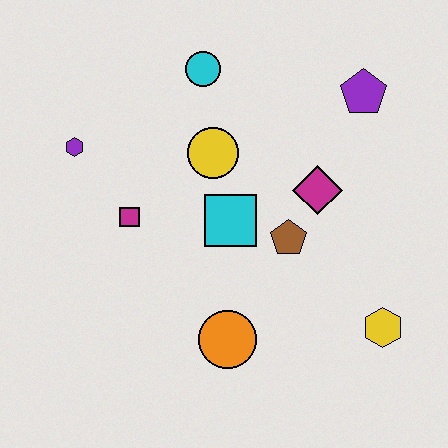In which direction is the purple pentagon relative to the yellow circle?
The purple pentagon is to the right of the yellow circle.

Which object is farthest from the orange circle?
The purple pentagon is farthest from the orange circle.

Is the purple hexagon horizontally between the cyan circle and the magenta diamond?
No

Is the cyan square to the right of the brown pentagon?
No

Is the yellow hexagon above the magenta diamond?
No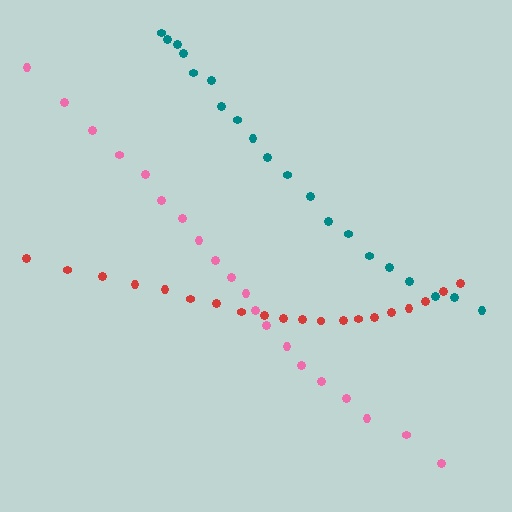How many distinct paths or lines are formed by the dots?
There are 3 distinct paths.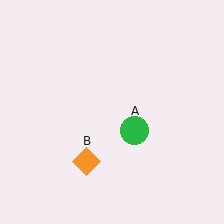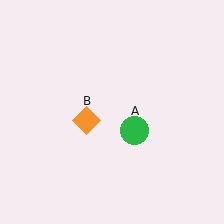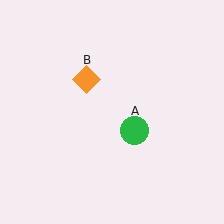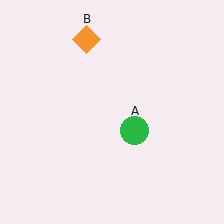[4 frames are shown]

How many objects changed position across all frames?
1 object changed position: orange diamond (object B).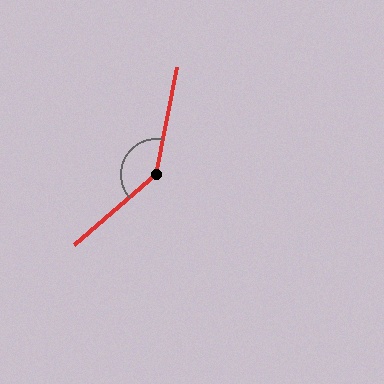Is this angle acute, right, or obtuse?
It is obtuse.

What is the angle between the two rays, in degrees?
Approximately 142 degrees.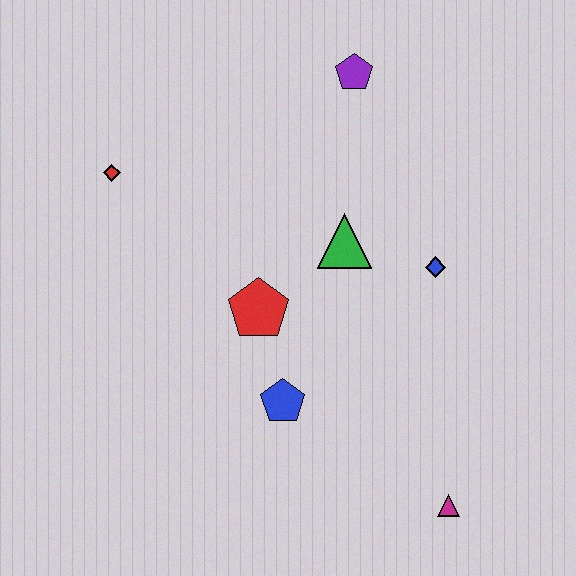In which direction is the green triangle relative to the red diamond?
The green triangle is to the right of the red diamond.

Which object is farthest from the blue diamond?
The red diamond is farthest from the blue diamond.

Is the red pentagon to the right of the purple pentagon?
No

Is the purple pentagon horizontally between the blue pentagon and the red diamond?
No